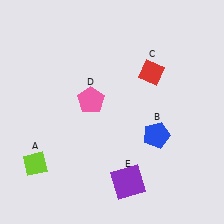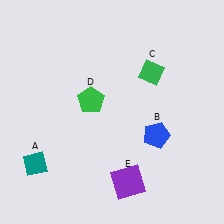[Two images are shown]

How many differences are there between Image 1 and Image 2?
There are 3 differences between the two images.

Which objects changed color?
A changed from lime to teal. C changed from red to green. D changed from pink to green.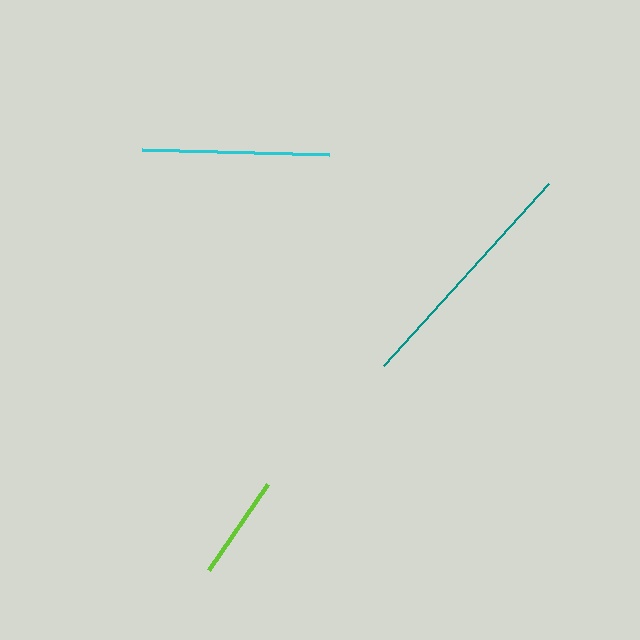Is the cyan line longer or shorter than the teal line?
The teal line is longer than the cyan line.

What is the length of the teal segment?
The teal segment is approximately 246 pixels long.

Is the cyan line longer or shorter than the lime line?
The cyan line is longer than the lime line.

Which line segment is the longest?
The teal line is the longest at approximately 246 pixels.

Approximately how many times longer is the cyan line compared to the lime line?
The cyan line is approximately 1.8 times the length of the lime line.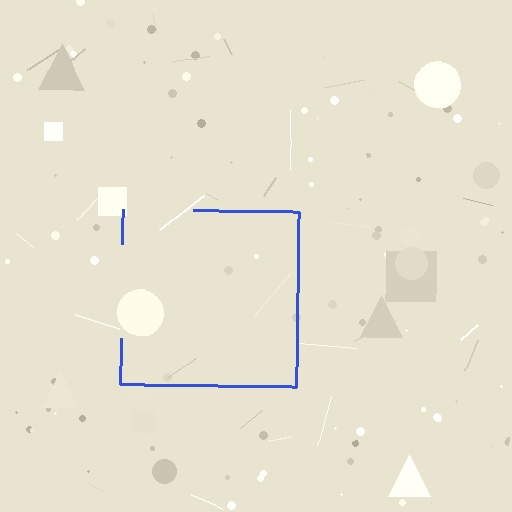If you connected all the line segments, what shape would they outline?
They would outline a square.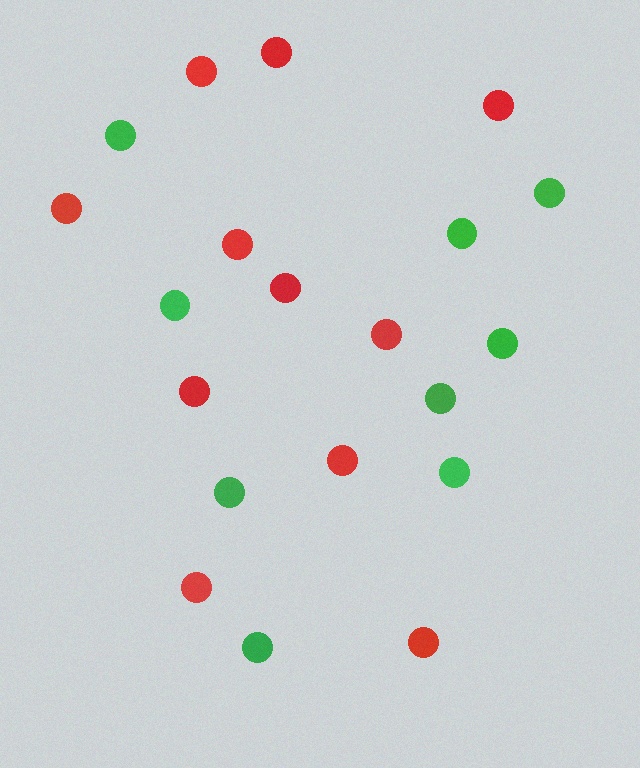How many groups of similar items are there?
There are 2 groups: one group of red circles (11) and one group of green circles (9).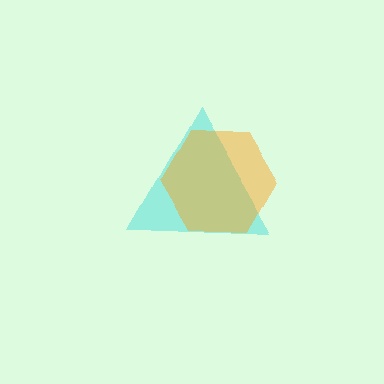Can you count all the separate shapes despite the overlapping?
Yes, there are 2 separate shapes.